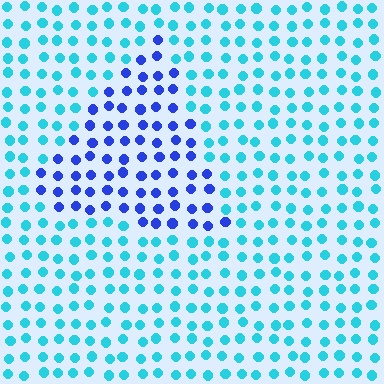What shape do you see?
I see a triangle.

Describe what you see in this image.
The image is filled with small cyan elements in a uniform arrangement. A triangle-shaped region is visible where the elements are tinted to a slightly different hue, forming a subtle color boundary.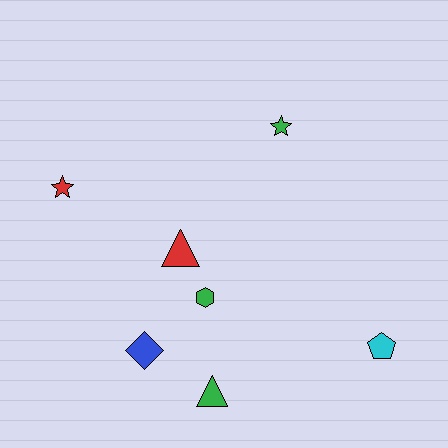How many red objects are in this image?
There are 2 red objects.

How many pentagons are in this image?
There is 1 pentagon.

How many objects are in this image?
There are 7 objects.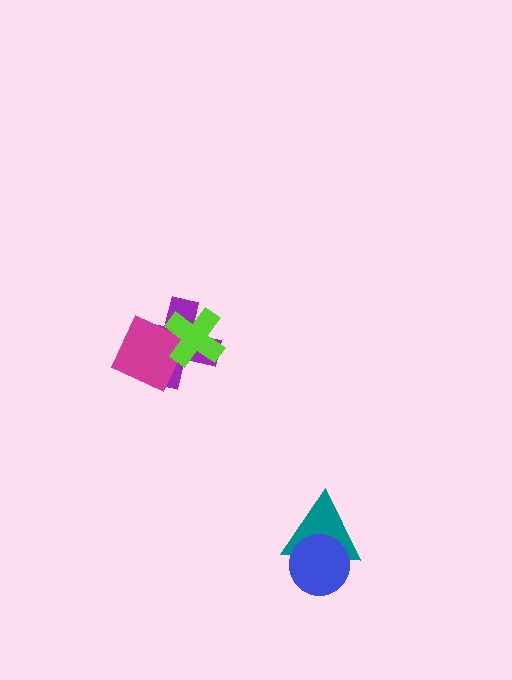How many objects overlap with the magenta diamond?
2 objects overlap with the magenta diamond.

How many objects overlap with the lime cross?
2 objects overlap with the lime cross.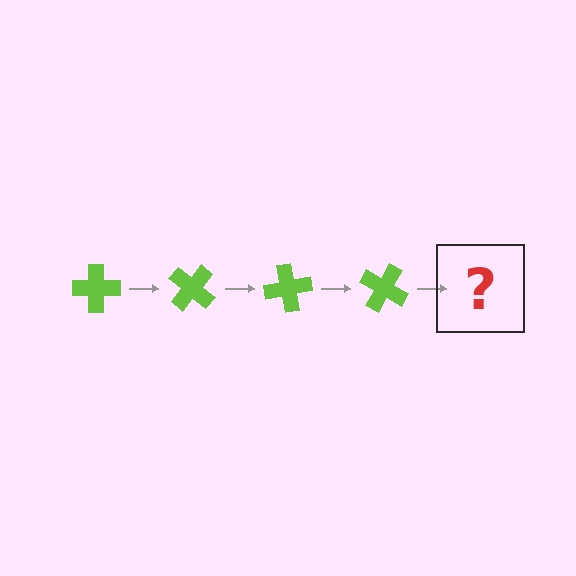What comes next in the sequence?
The next element should be a lime cross rotated 160 degrees.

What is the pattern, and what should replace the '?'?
The pattern is that the cross rotates 40 degrees each step. The '?' should be a lime cross rotated 160 degrees.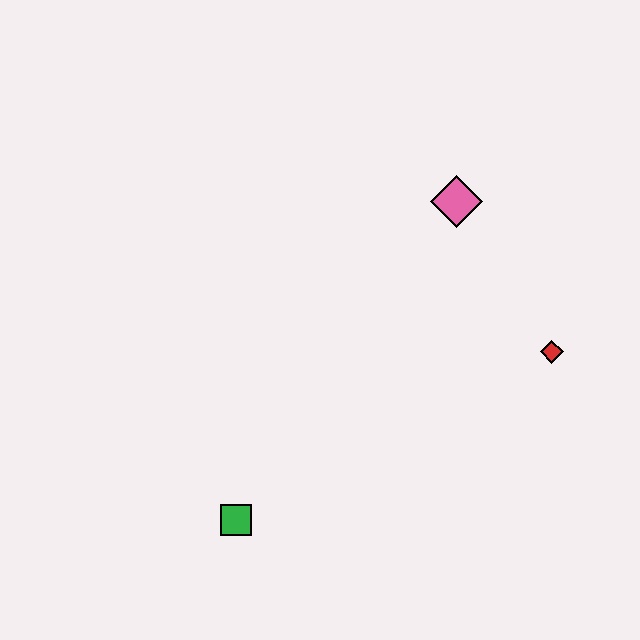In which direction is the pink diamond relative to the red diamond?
The pink diamond is above the red diamond.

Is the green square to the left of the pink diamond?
Yes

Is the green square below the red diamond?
Yes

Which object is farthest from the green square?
The pink diamond is farthest from the green square.